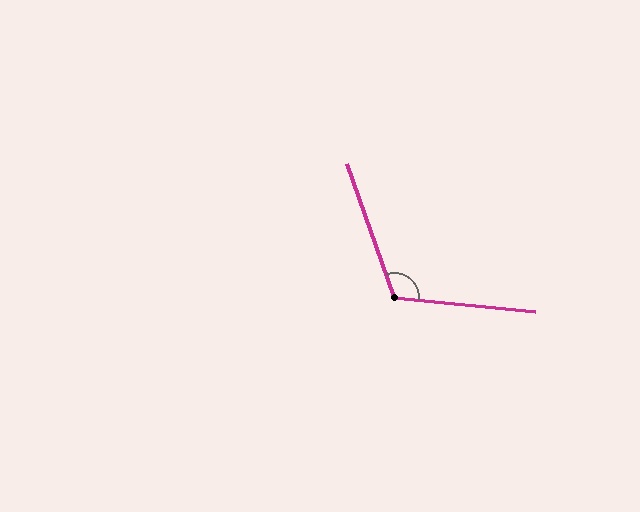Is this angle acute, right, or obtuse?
It is obtuse.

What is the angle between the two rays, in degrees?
Approximately 115 degrees.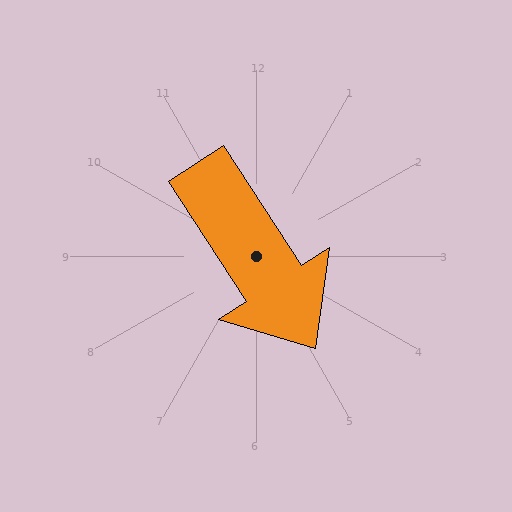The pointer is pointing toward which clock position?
Roughly 5 o'clock.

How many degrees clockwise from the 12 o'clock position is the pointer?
Approximately 147 degrees.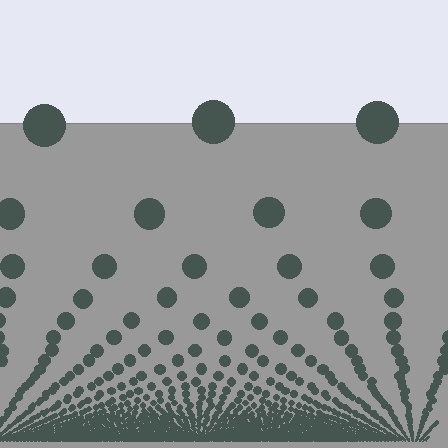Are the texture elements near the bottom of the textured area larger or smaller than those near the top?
Smaller. The gradient is inverted — elements near the bottom are smaller and denser.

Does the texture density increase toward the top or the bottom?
Density increases toward the bottom.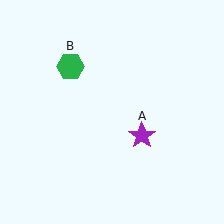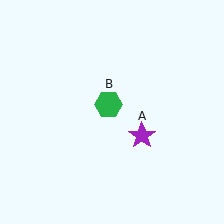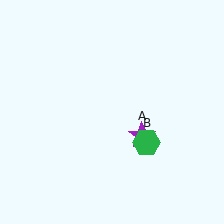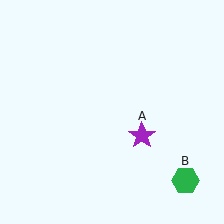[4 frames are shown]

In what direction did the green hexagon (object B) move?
The green hexagon (object B) moved down and to the right.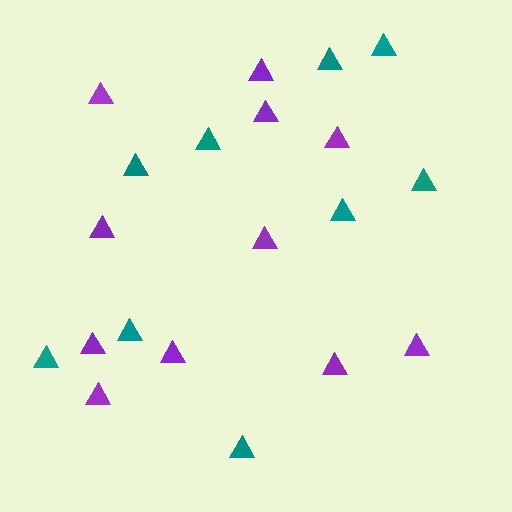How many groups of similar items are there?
There are 2 groups: one group of purple triangles (11) and one group of teal triangles (9).